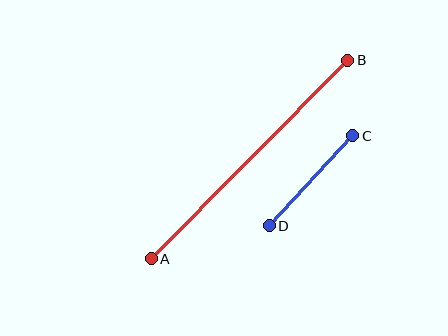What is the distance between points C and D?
The distance is approximately 123 pixels.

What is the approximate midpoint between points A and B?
The midpoint is at approximately (249, 159) pixels.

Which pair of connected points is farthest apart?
Points A and B are farthest apart.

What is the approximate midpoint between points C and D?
The midpoint is at approximately (311, 181) pixels.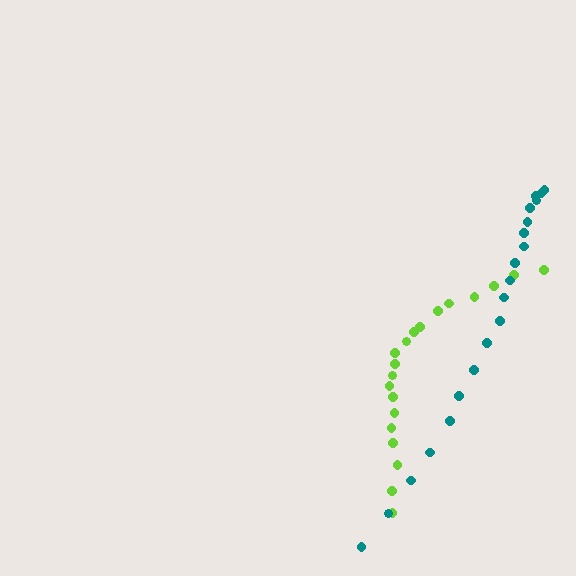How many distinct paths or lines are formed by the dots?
There are 2 distinct paths.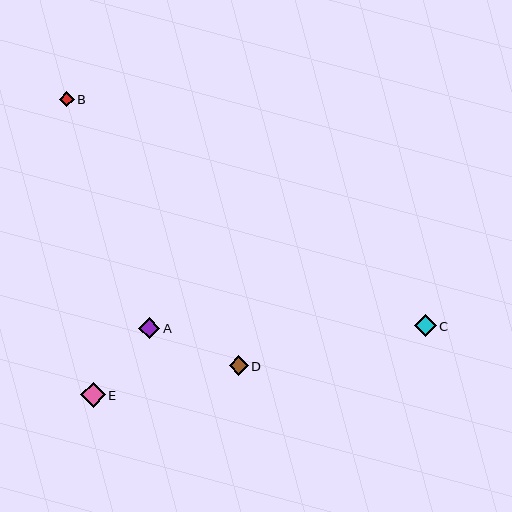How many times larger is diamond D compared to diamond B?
Diamond D is approximately 1.3 times the size of diamond B.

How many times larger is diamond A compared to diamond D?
Diamond A is approximately 1.1 times the size of diamond D.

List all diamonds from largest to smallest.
From largest to smallest: E, C, A, D, B.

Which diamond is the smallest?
Diamond B is the smallest with a size of approximately 15 pixels.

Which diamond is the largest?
Diamond E is the largest with a size of approximately 25 pixels.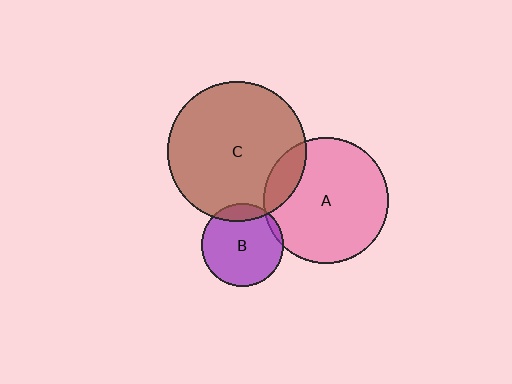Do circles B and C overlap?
Yes.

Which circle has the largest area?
Circle C (brown).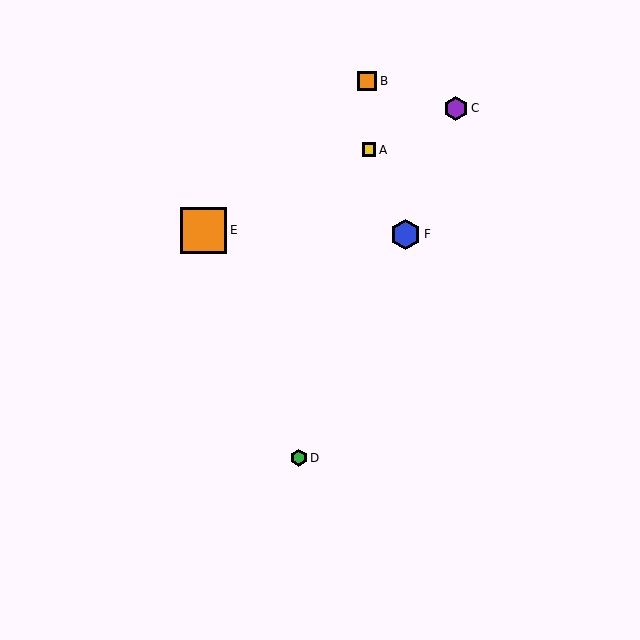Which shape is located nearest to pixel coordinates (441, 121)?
The purple hexagon (labeled C) at (456, 108) is nearest to that location.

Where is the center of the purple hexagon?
The center of the purple hexagon is at (456, 108).